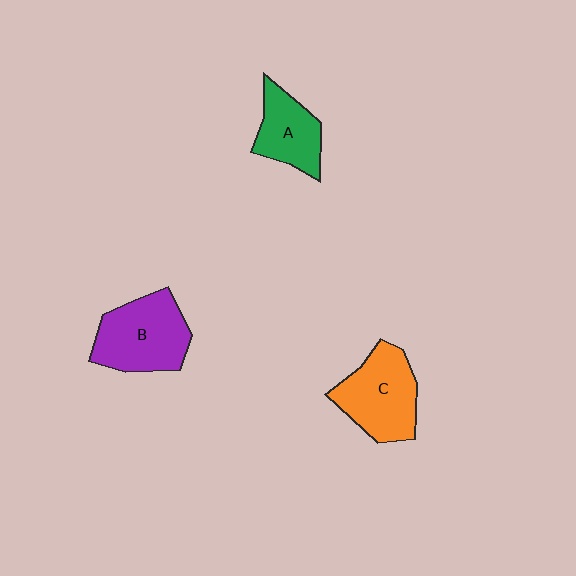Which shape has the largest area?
Shape B (purple).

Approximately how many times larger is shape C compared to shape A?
Approximately 1.4 times.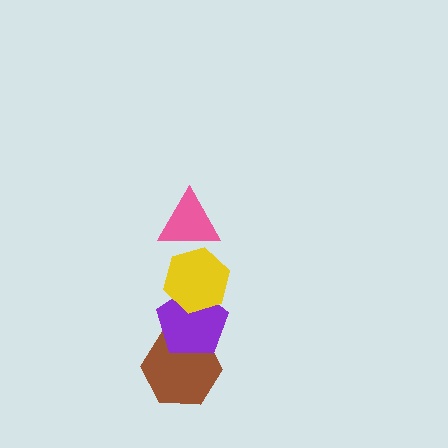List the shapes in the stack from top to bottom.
From top to bottom: the pink triangle, the yellow hexagon, the purple pentagon, the brown hexagon.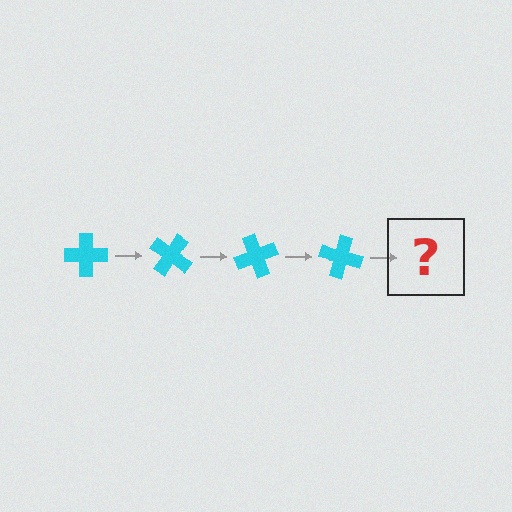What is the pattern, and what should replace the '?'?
The pattern is that the cross rotates 35 degrees each step. The '?' should be a cyan cross rotated 140 degrees.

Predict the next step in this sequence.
The next step is a cyan cross rotated 140 degrees.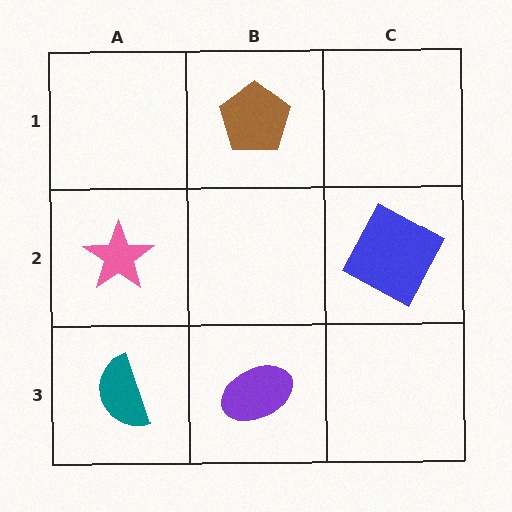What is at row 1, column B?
A brown pentagon.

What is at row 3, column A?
A teal semicircle.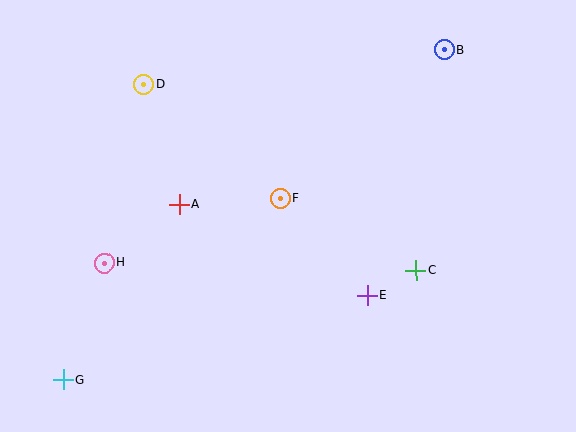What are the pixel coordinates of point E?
Point E is at (367, 296).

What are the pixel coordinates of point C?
Point C is at (416, 270).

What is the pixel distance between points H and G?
The distance between H and G is 124 pixels.